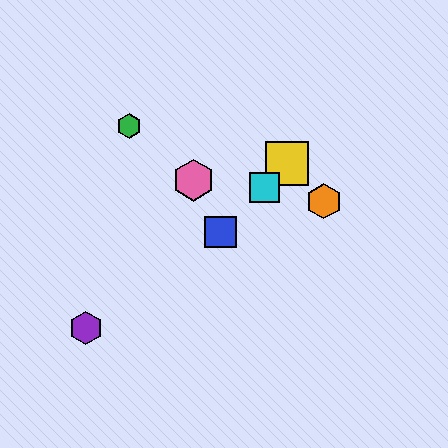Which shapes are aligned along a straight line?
The red hexagon, the blue square, the yellow square, the cyan square are aligned along a straight line.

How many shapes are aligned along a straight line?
4 shapes (the red hexagon, the blue square, the yellow square, the cyan square) are aligned along a straight line.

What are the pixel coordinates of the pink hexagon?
The pink hexagon is at (194, 180).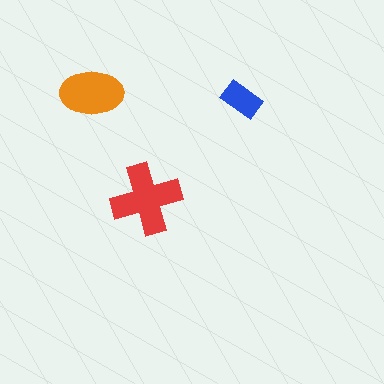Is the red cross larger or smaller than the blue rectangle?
Larger.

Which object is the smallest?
The blue rectangle.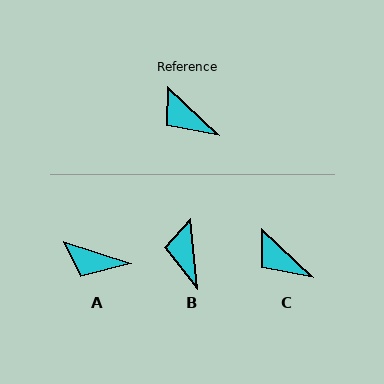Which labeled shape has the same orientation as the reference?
C.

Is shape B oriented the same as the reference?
No, it is off by about 41 degrees.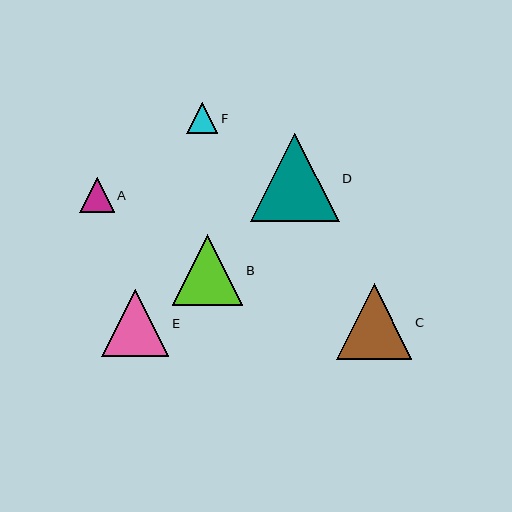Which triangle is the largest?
Triangle D is the largest with a size of approximately 89 pixels.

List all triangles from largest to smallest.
From largest to smallest: D, C, B, E, A, F.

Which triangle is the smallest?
Triangle F is the smallest with a size of approximately 31 pixels.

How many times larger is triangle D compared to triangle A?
Triangle D is approximately 2.6 times the size of triangle A.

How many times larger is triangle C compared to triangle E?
Triangle C is approximately 1.1 times the size of triangle E.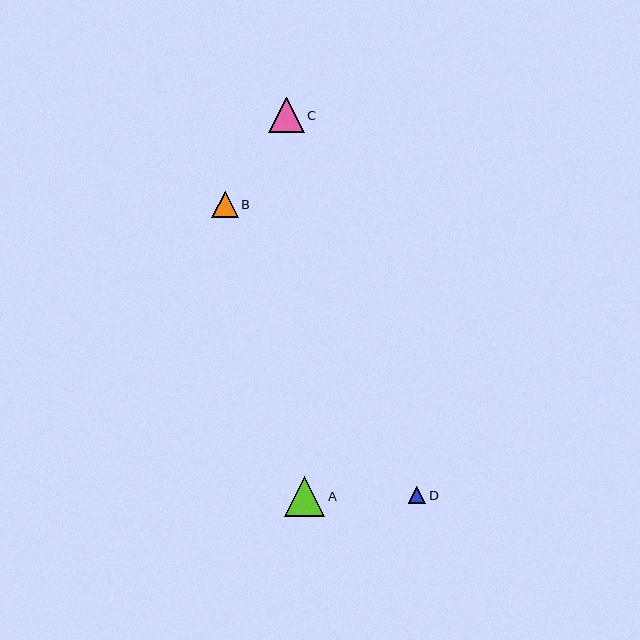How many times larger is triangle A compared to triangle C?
Triangle A is approximately 1.1 times the size of triangle C.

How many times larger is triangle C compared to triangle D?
Triangle C is approximately 2.1 times the size of triangle D.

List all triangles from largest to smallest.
From largest to smallest: A, C, B, D.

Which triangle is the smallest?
Triangle D is the smallest with a size of approximately 17 pixels.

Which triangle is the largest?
Triangle A is the largest with a size of approximately 41 pixels.